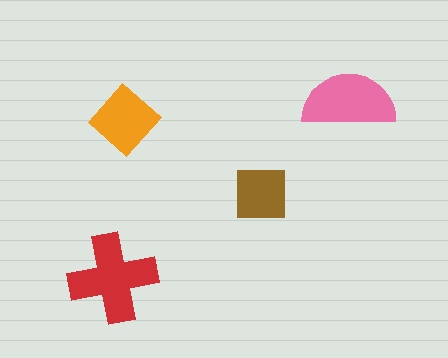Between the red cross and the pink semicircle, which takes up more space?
The red cross.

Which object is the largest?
The red cross.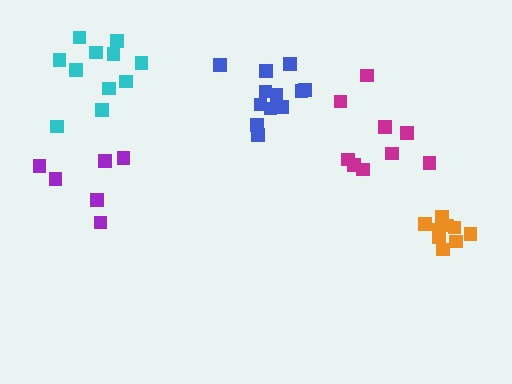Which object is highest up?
The cyan cluster is topmost.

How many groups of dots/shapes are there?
There are 5 groups.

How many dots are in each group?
Group 1: 11 dots, Group 2: 9 dots, Group 3: 9 dots, Group 4: 12 dots, Group 5: 6 dots (47 total).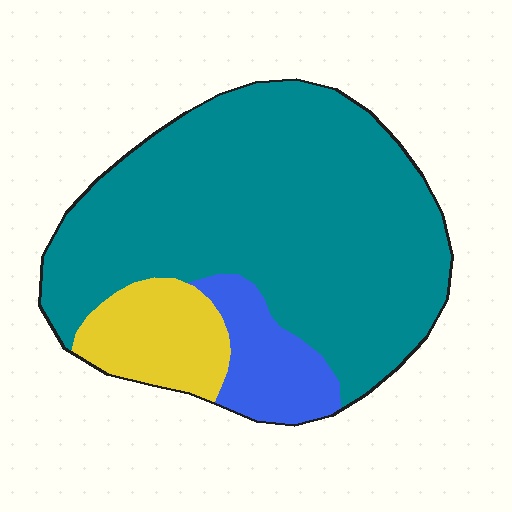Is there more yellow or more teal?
Teal.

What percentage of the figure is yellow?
Yellow covers roughly 15% of the figure.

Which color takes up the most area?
Teal, at roughly 75%.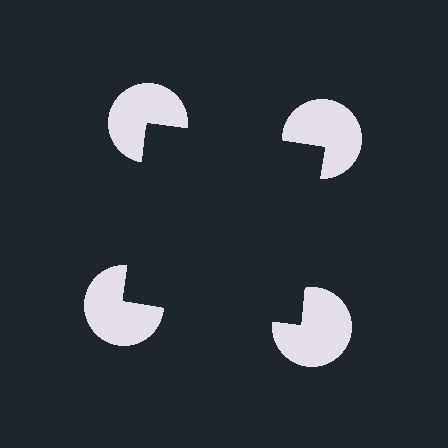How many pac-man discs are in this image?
There are 4 — one at each vertex of the illusory square.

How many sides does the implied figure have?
4 sides.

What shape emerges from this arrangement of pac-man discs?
An illusory square — its edges are inferred from the aligned wedge cuts in the pac-man discs, not physically drawn.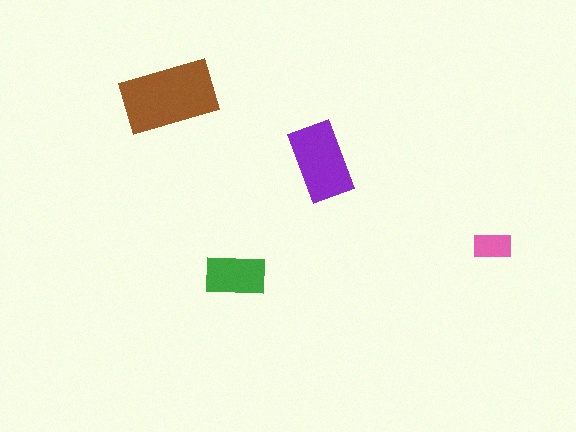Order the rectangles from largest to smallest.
the brown one, the purple one, the green one, the pink one.